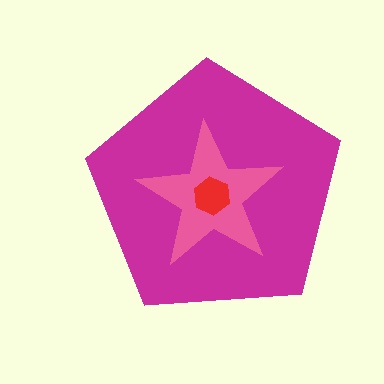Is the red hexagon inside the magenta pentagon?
Yes.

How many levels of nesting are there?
3.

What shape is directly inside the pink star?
The red hexagon.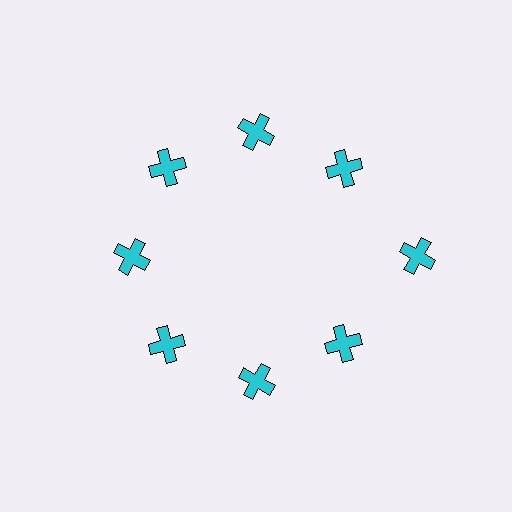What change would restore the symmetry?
The symmetry would be restored by moving it inward, back onto the ring so that all 8 crosses sit at equal angles and equal distance from the center.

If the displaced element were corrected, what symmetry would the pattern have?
It would have 8-fold rotational symmetry — the pattern would map onto itself every 45 degrees.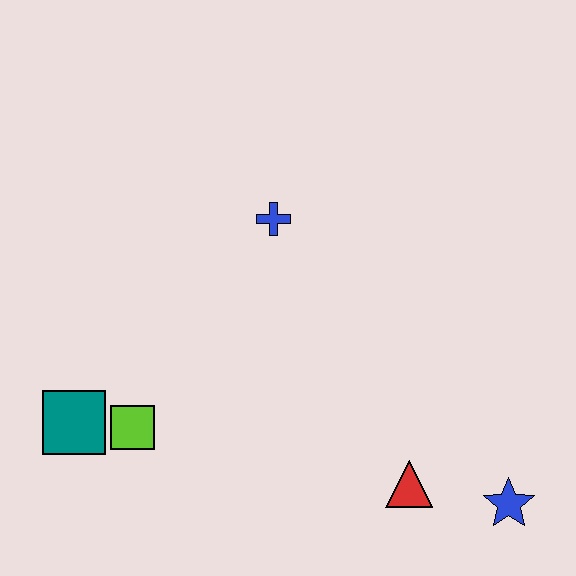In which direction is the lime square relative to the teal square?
The lime square is to the right of the teal square.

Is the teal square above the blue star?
Yes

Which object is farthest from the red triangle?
The teal square is farthest from the red triangle.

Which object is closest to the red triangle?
The blue star is closest to the red triangle.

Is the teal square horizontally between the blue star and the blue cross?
No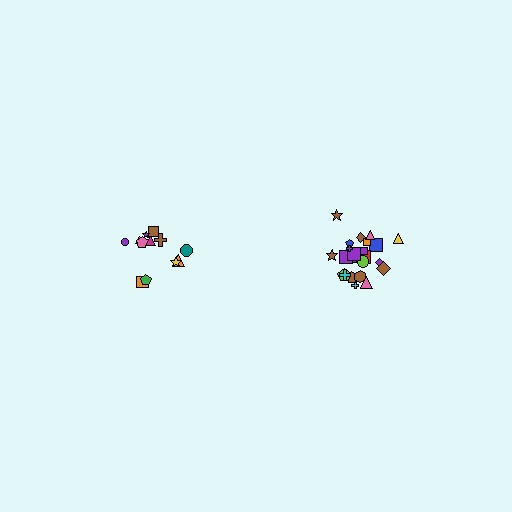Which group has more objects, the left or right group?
The right group.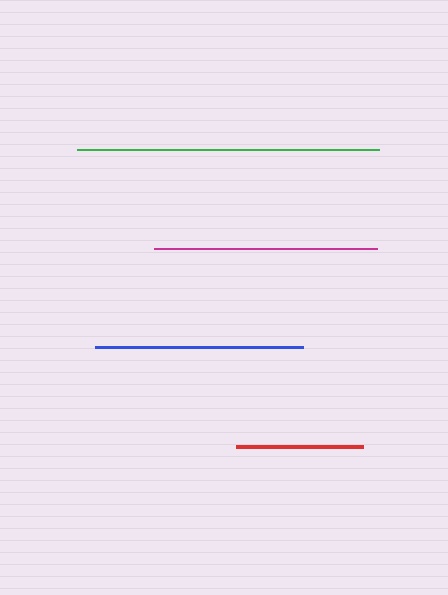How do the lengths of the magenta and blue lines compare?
The magenta and blue lines are approximately the same length.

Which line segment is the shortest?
The red line is the shortest at approximately 127 pixels.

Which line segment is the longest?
The green line is the longest at approximately 302 pixels.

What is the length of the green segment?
The green segment is approximately 302 pixels long.